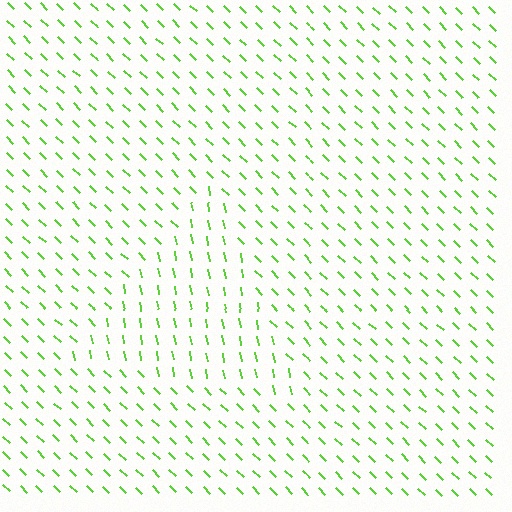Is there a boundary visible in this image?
Yes, there is a texture boundary formed by a change in line orientation.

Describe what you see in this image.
The image is filled with small lime line segments. A triangle region in the image has lines oriented differently from the surrounding lines, creating a visible texture boundary.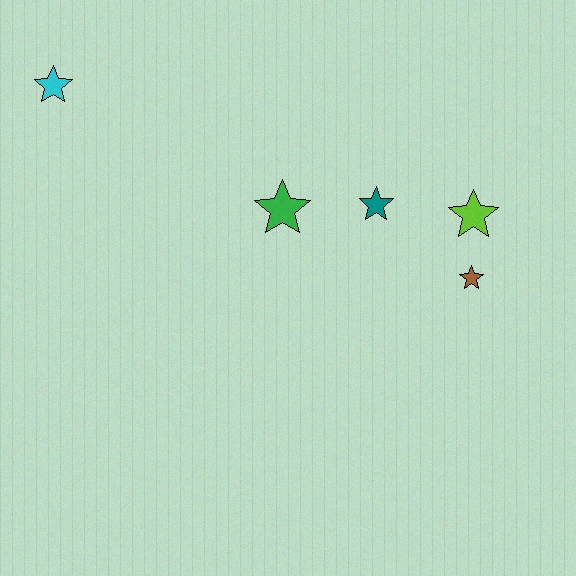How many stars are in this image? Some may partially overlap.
There are 5 stars.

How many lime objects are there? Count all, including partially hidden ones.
There is 1 lime object.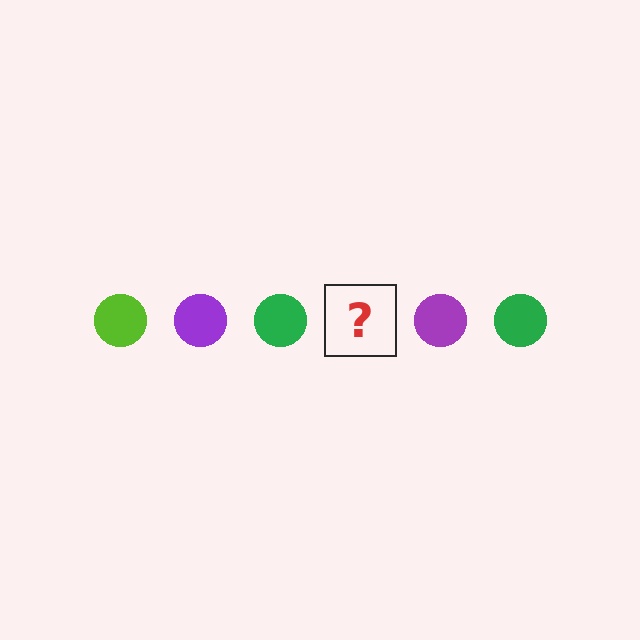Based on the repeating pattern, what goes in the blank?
The blank should be a lime circle.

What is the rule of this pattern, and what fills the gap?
The rule is that the pattern cycles through lime, purple, green circles. The gap should be filled with a lime circle.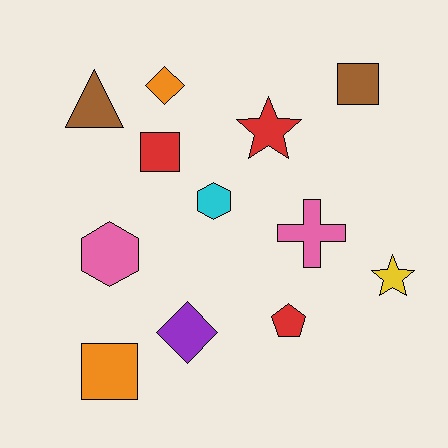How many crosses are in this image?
There is 1 cross.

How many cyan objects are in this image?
There is 1 cyan object.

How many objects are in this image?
There are 12 objects.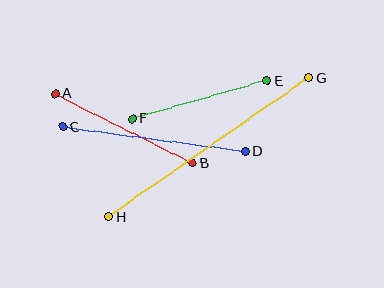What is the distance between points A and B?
The distance is approximately 153 pixels.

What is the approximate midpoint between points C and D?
The midpoint is at approximately (154, 139) pixels.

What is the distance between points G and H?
The distance is approximately 244 pixels.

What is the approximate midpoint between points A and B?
The midpoint is at approximately (124, 128) pixels.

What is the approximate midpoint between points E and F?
The midpoint is at approximately (200, 100) pixels.